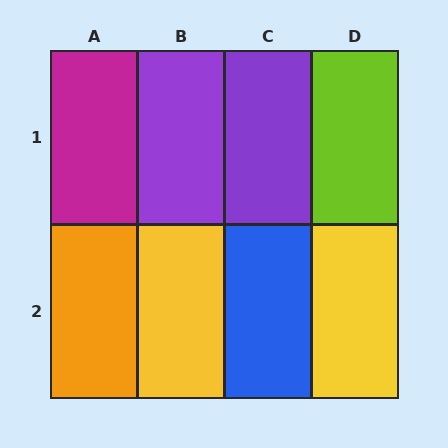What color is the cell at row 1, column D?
Lime.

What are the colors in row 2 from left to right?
Orange, yellow, blue, yellow.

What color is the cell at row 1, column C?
Purple.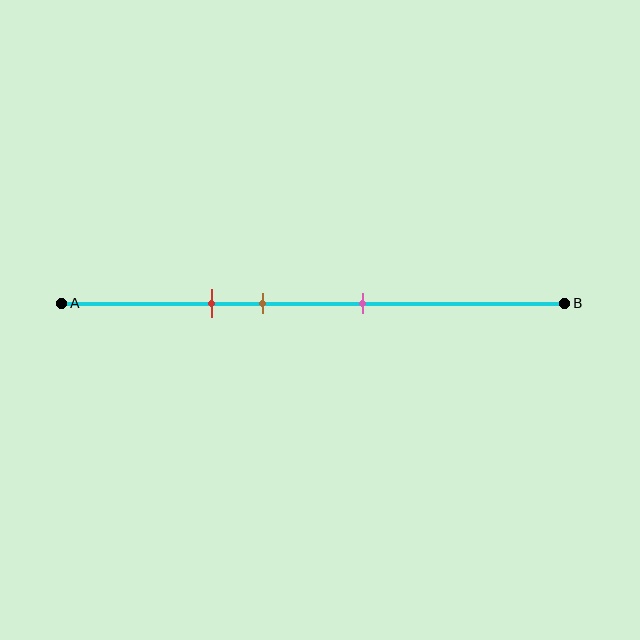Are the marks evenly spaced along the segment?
Yes, the marks are approximately evenly spaced.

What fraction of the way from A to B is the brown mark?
The brown mark is approximately 40% (0.4) of the way from A to B.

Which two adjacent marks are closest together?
The red and brown marks are the closest adjacent pair.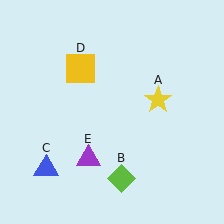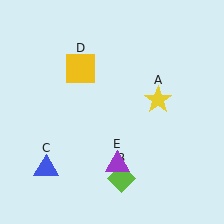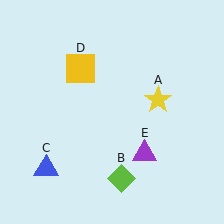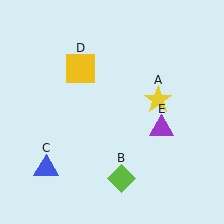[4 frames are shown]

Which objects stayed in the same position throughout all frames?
Yellow star (object A) and lime diamond (object B) and blue triangle (object C) and yellow square (object D) remained stationary.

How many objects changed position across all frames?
1 object changed position: purple triangle (object E).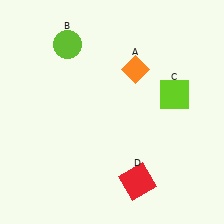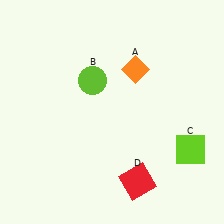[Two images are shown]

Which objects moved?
The objects that moved are: the lime circle (B), the lime square (C).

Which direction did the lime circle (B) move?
The lime circle (B) moved down.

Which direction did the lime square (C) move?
The lime square (C) moved down.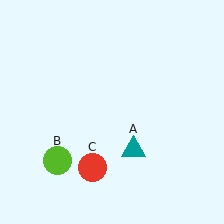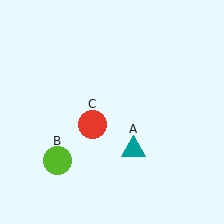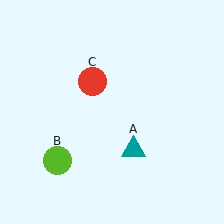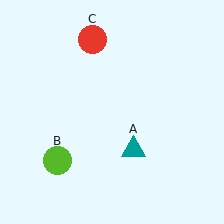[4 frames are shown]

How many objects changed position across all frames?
1 object changed position: red circle (object C).